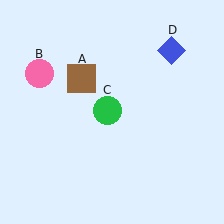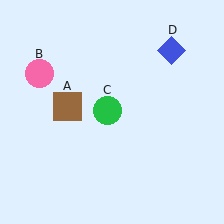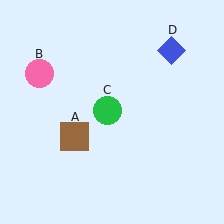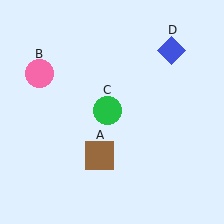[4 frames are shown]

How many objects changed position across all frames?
1 object changed position: brown square (object A).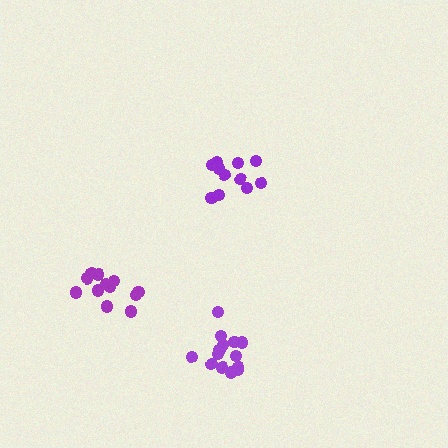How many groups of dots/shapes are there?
There are 3 groups.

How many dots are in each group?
Group 1: 14 dots, Group 2: 12 dots, Group 3: 11 dots (37 total).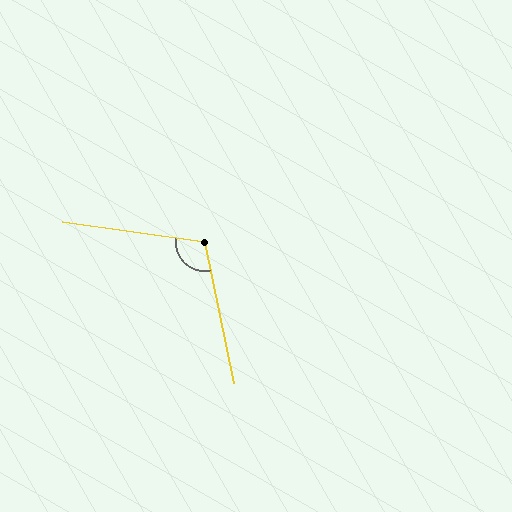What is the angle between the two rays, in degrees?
Approximately 110 degrees.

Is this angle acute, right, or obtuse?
It is obtuse.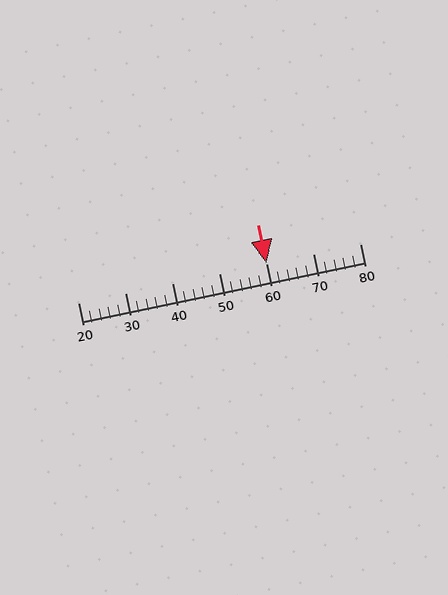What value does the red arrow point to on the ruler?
The red arrow points to approximately 60.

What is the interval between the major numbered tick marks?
The major tick marks are spaced 10 units apart.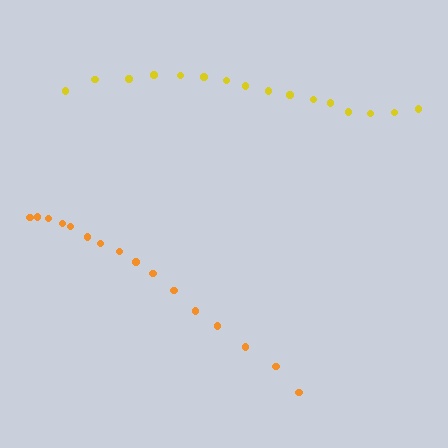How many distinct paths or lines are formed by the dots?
There are 2 distinct paths.